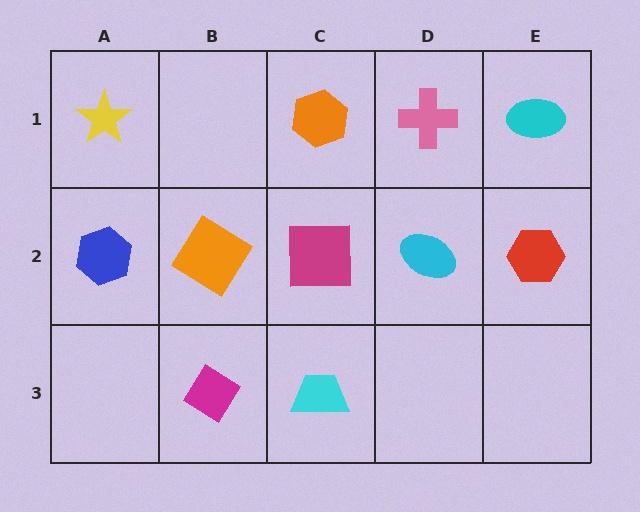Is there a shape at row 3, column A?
No, that cell is empty.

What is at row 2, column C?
A magenta square.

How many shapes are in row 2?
5 shapes.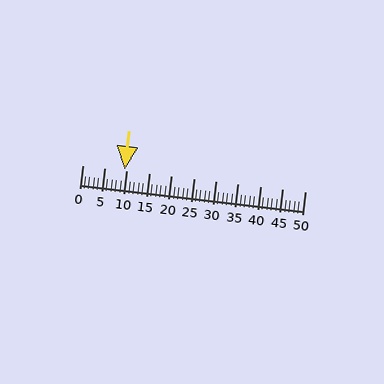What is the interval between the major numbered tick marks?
The major tick marks are spaced 5 units apart.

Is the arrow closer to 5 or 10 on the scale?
The arrow is closer to 10.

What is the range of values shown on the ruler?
The ruler shows values from 0 to 50.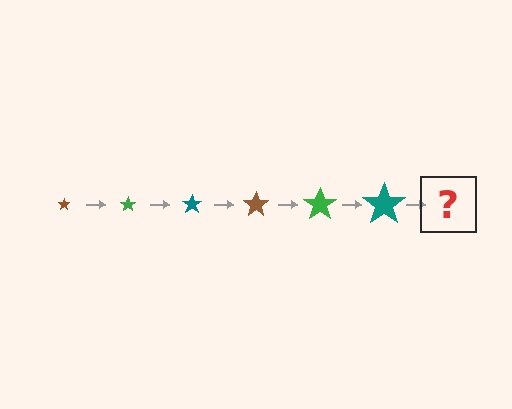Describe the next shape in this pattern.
It should be a brown star, larger than the previous one.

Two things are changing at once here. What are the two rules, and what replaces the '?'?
The two rules are that the star grows larger each step and the color cycles through brown, green, and teal. The '?' should be a brown star, larger than the previous one.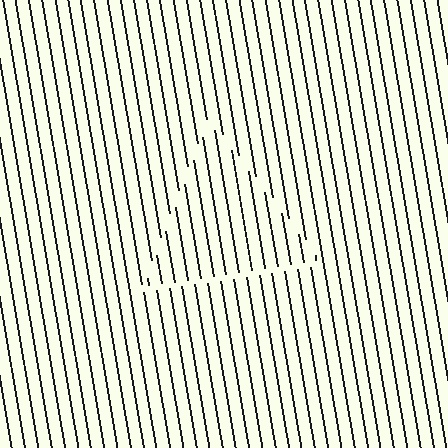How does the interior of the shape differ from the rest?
The interior of the shape contains the same grating, shifted by half a period — the contour is defined by the phase discontinuity where line-ends from the inner and outer gratings abut.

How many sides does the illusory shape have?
3 sides — the line-ends trace a triangle.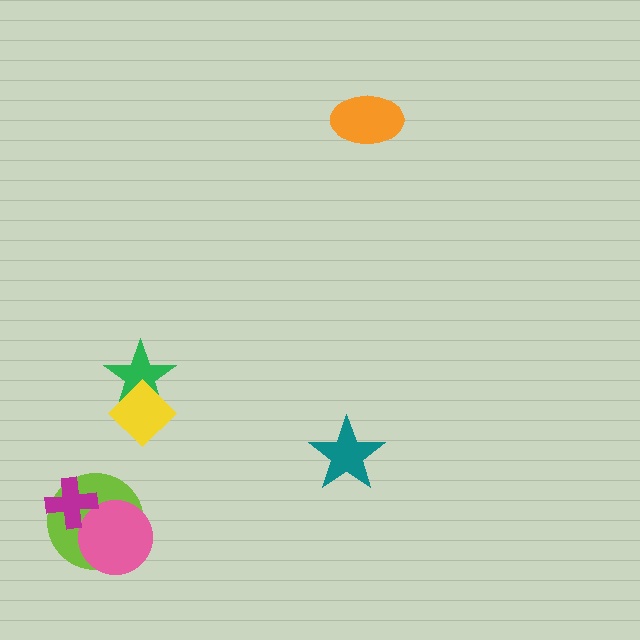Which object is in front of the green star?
The yellow diamond is in front of the green star.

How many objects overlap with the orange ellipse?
0 objects overlap with the orange ellipse.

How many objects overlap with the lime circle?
2 objects overlap with the lime circle.